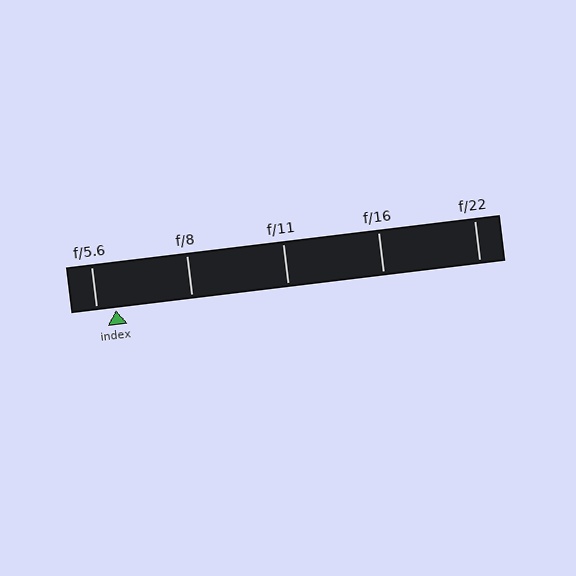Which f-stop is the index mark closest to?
The index mark is closest to f/5.6.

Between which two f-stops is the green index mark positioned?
The index mark is between f/5.6 and f/8.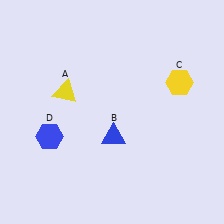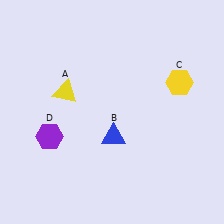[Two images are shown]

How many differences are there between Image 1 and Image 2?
There is 1 difference between the two images.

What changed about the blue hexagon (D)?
In Image 1, D is blue. In Image 2, it changed to purple.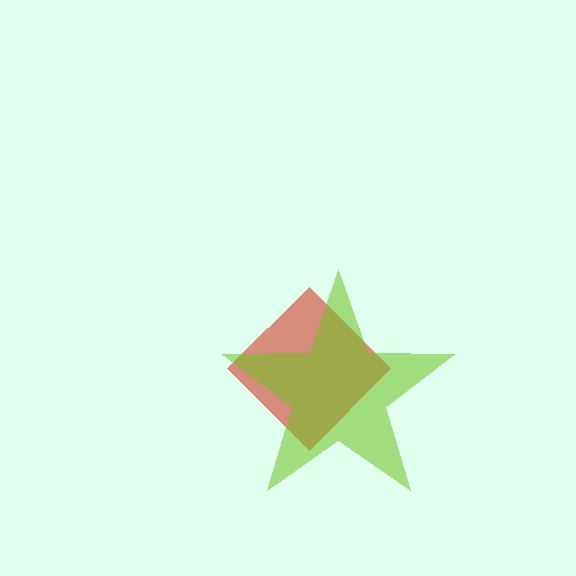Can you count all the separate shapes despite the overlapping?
Yes, there are 2 separate shapes.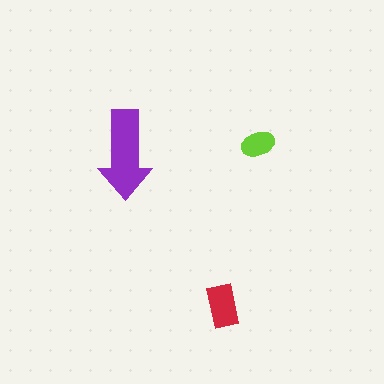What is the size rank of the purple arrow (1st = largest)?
1st.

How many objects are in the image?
There are 3 objects in the image.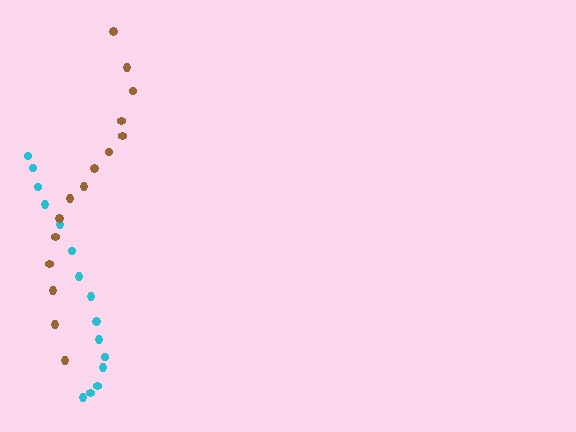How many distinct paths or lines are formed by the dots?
There are 2 distinct paths.